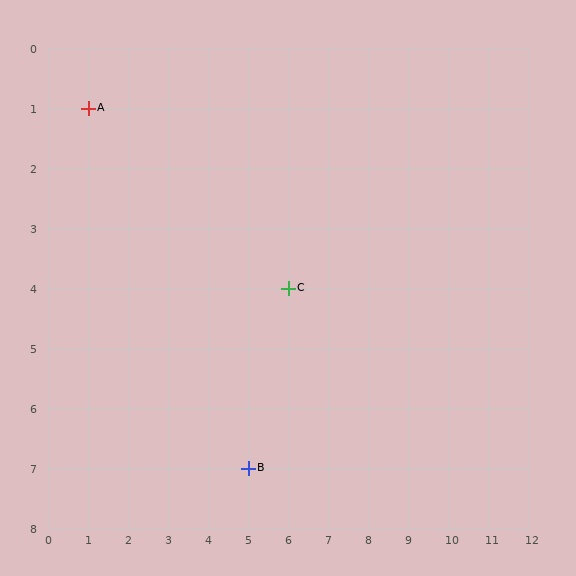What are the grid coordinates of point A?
Point A is at grid coordinates (1, 1).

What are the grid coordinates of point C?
Point C is at grid coordinates (6, 4).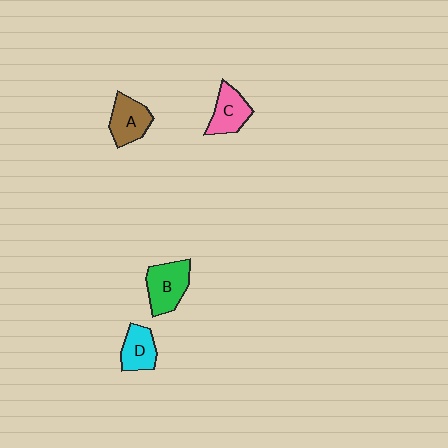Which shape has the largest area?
Shape B (green).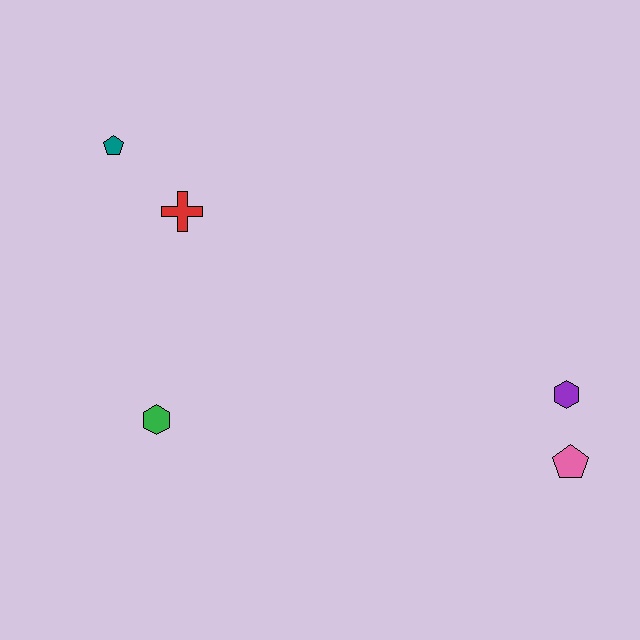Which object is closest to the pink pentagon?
The purple hexagon is closest to the pink pentagon.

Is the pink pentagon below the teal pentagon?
Yes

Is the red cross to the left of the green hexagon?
No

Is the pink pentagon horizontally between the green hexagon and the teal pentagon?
No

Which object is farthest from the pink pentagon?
The teal pentagon is farthest from the pink pentagon.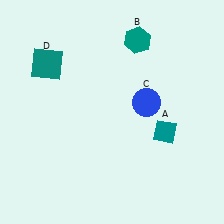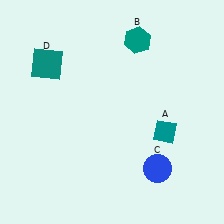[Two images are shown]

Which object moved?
The blue circle (C) moved down.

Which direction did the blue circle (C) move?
The blue circle (C) moved down.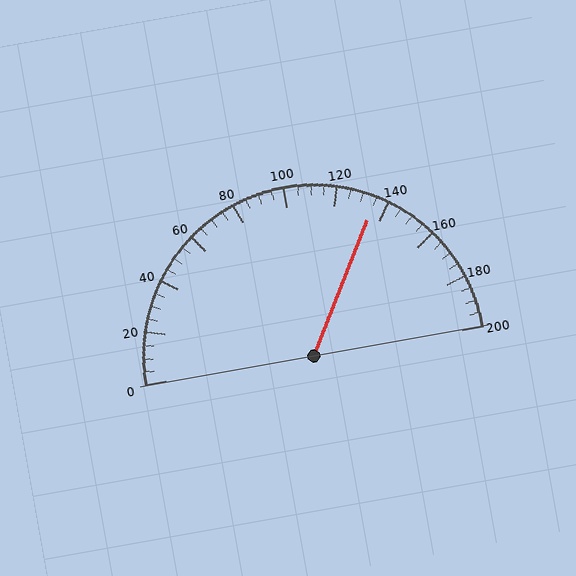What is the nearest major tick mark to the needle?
The nearest major tick mark is 140.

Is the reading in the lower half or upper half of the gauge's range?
The reading is in the upper half of the range (0 to 200).